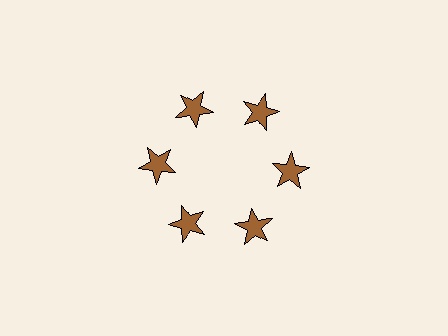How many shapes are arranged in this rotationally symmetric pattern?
There are 6 shapes, arranged in 6 groups of 1.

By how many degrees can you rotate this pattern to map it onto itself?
The pattern maps onto itself every 60 degrees of rotation.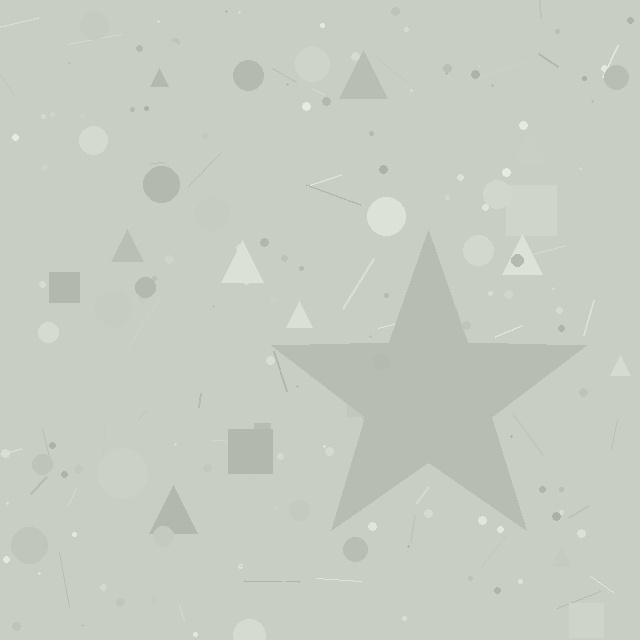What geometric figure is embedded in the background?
A star is embedded in the background.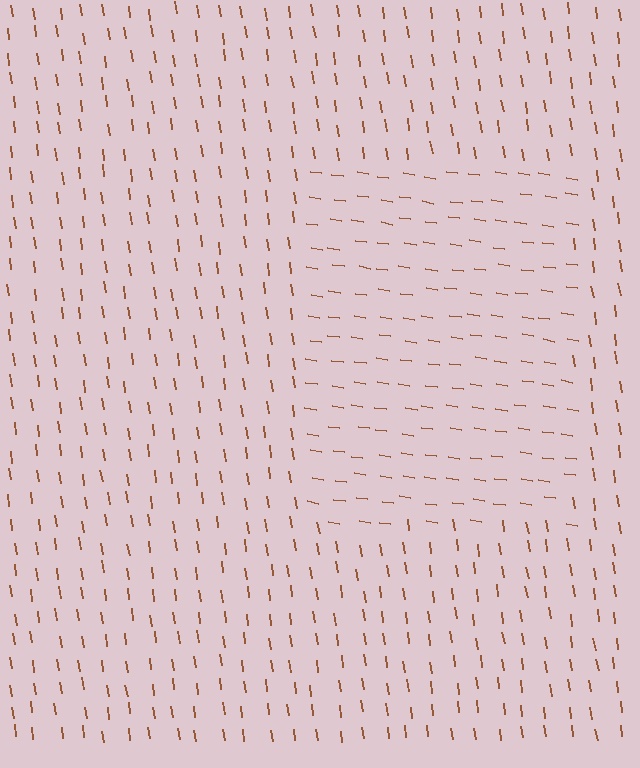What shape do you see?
I see a rectangle.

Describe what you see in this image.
The image is filled with small brown line segments. A rectangle region in the image has lines oriented differently from the surrounding lines, creating a visible texture boundary.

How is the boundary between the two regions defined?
The boundary is defined purely by a change in line orientation (approximately 74 degrees difference). All lines are the same color and thickness.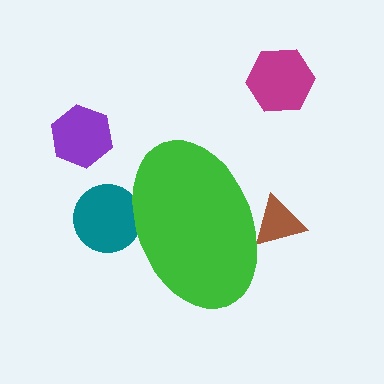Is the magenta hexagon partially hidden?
No, the magenta hexagon is fully visible.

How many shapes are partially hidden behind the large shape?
2 shapes are partially hidden.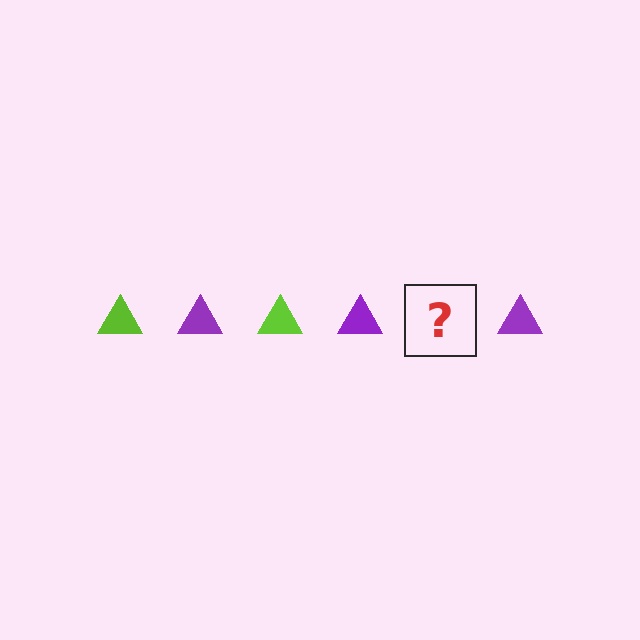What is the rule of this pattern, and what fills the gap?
The rule is that the pattern cycles through lime, purple triangles. The gap should be filled with a lime triangle.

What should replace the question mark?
The question mark should be replaced with a lime triangle.